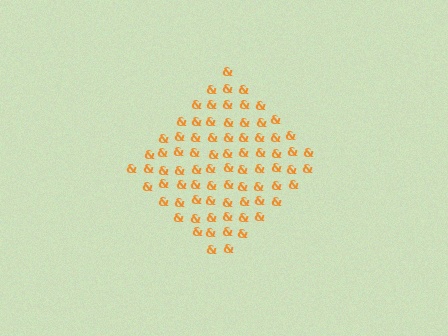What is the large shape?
The large shape is a diamond.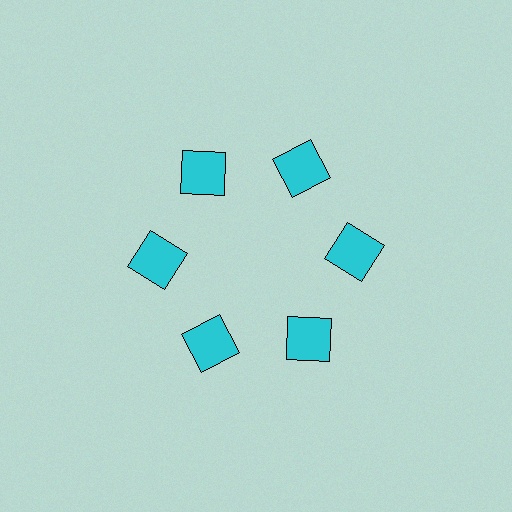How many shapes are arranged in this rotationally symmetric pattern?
There are 6 shapes, arranged in 6 groups of 1.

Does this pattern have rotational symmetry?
Yes, this pattern has 6-fold rotational symmetry. It looks the same after rotating 60 degrees around the center.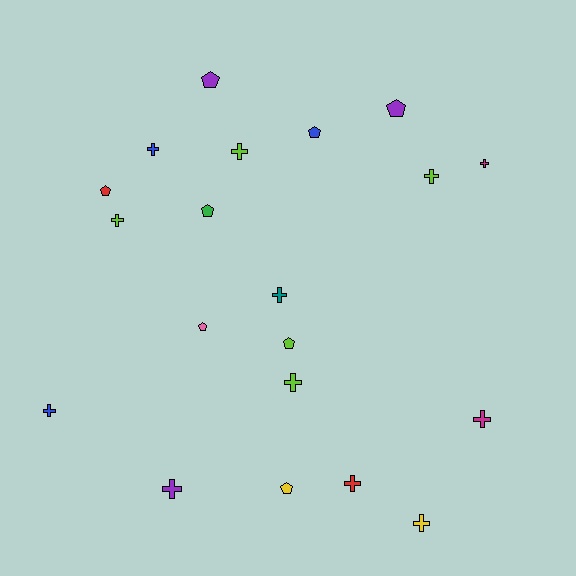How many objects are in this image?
There are 20 objects.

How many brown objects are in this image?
There are no brown objects.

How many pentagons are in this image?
There are 8 pentagons.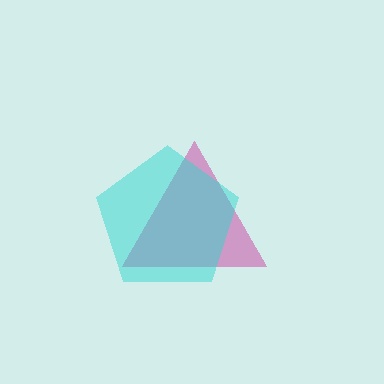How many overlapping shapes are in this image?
There are 2 overlapping shapes in the image.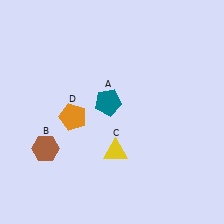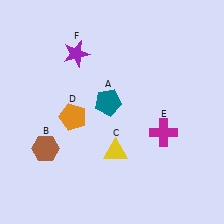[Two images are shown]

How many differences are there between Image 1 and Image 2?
There are 2 differences between the two images.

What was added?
A magenta cross (E), a purple star (F) were added in Image 2.